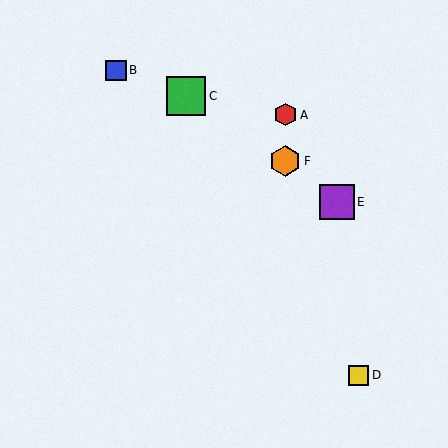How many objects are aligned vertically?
2 objects (A, F) are aligned vertically.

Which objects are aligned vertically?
Objects A, F are aligned vertically.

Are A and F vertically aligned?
Yes, both are at x≈285.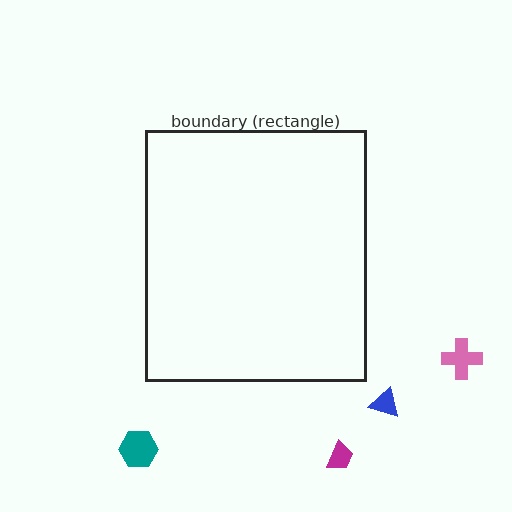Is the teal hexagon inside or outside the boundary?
Outside.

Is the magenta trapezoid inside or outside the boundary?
Outside.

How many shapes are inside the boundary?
0 inside, 4 outside.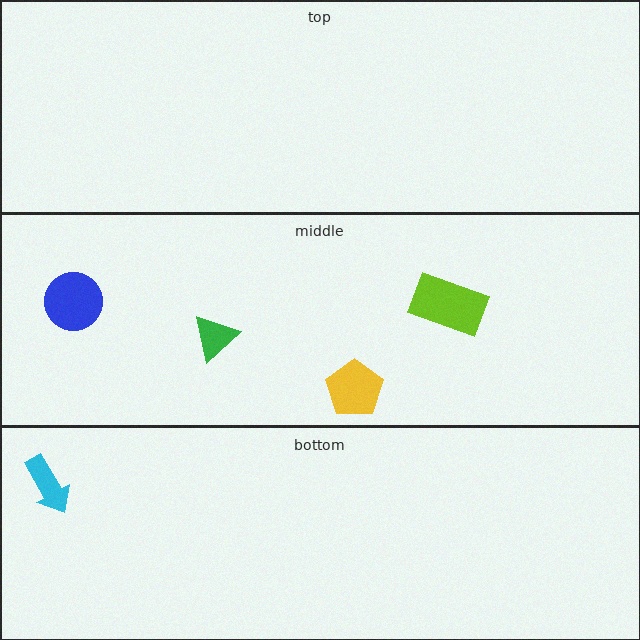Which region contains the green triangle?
The middle region.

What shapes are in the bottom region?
The cyan arrow.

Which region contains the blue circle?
The middle region.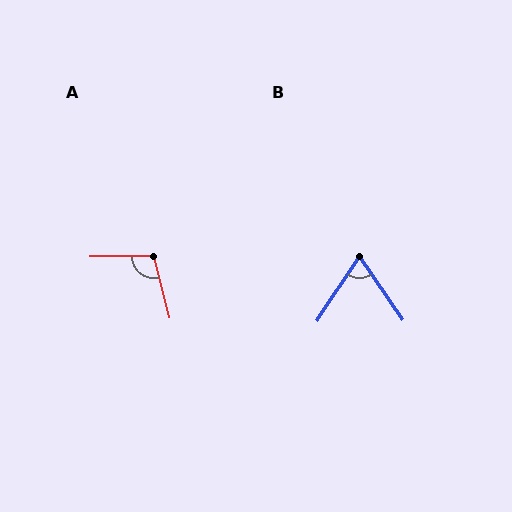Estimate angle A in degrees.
Approximately 103 degrees.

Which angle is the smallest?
B, at approximately 68 degrees.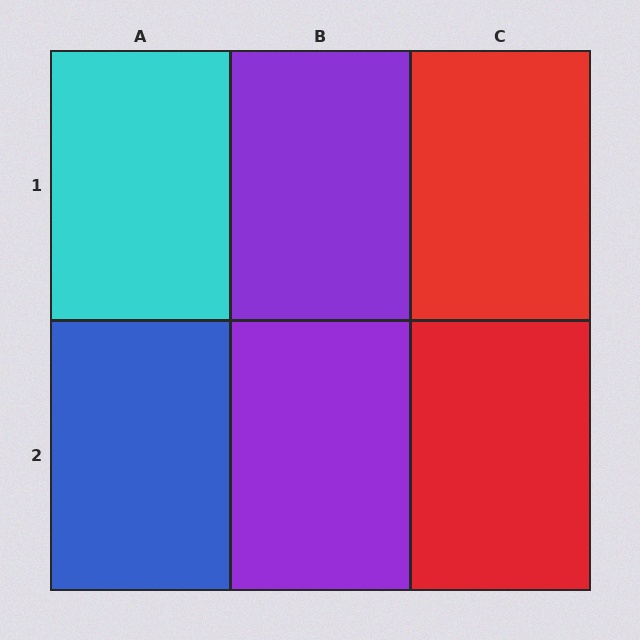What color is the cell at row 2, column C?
Red.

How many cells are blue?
1 cell is blue.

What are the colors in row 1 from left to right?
Cyan, purple, red.